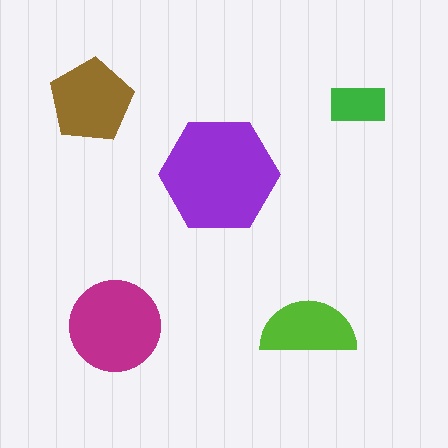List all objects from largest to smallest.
The purple hexagon, the magenta circle, the brown pentagon, the lime semicircle, the green rectangle.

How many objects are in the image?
There are 5 objects in the image.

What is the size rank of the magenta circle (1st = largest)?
2nd.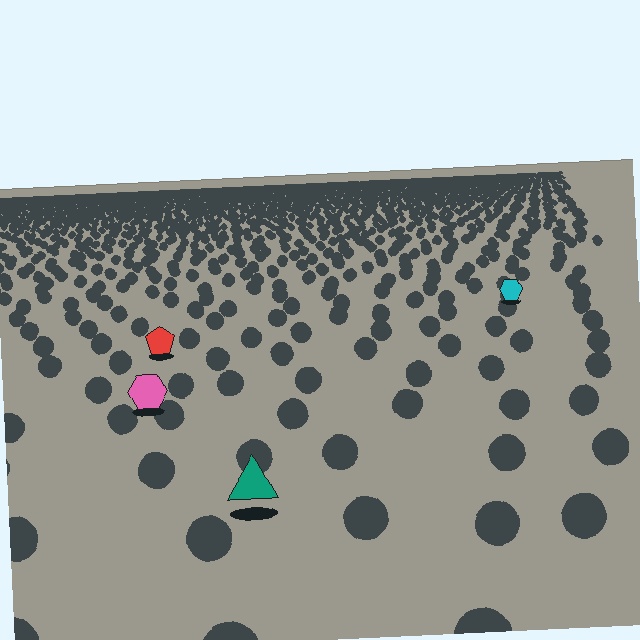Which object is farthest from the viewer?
The cyan hexagon is farthest from the viewer. It appears smaller and the ground texture around it is denser.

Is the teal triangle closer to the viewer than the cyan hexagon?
Yes. The teal triangle is closer — you can tell from the texture gradient: the ground texture is coarser near it.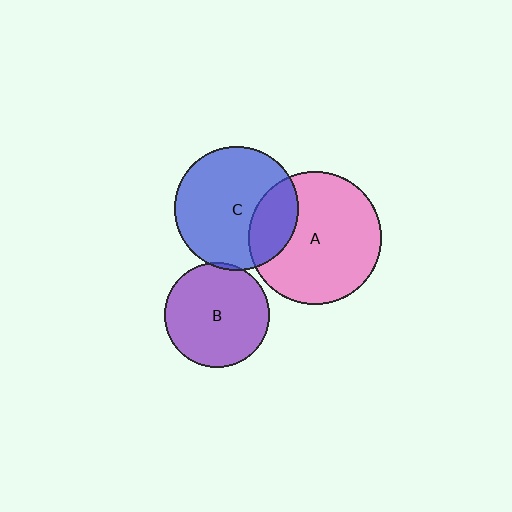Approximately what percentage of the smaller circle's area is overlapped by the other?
Approximately 25%.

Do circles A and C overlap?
Yes.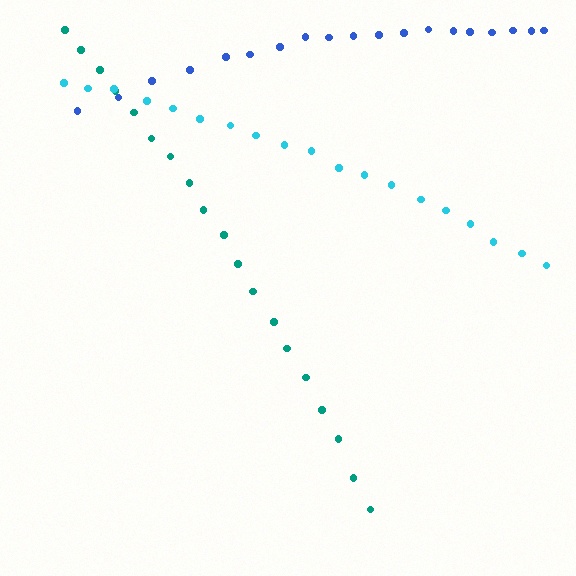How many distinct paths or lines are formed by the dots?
There are 3 distinct paths.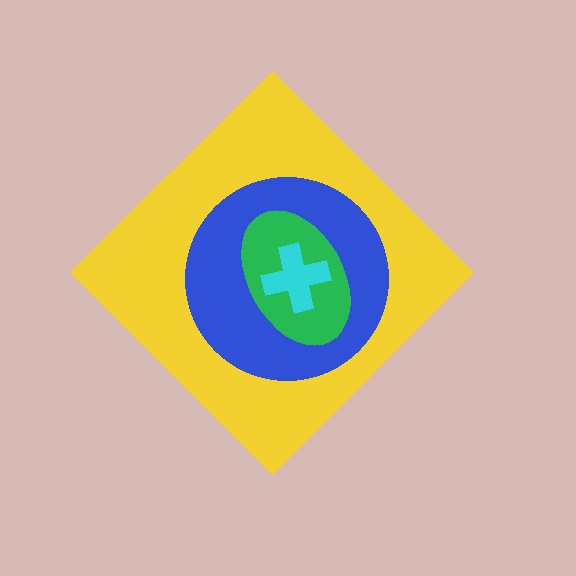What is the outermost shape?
The yellow diamond.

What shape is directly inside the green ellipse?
The cyan cross.